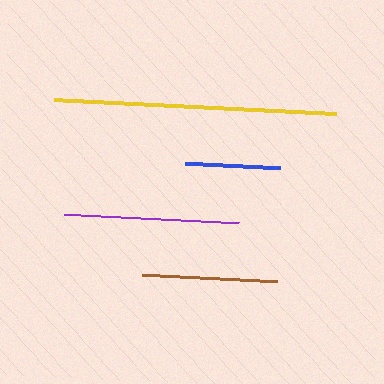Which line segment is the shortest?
The blue line is the shortest at approximately 95 pixels.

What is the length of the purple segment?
The purple segment is approximately 175 pixels long.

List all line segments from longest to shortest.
From longest to shortest: yellow, purple, brown, blue.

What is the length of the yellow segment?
The yellow segment is approximately 282 pixels long.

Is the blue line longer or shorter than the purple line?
The purple line is longer than the blue line.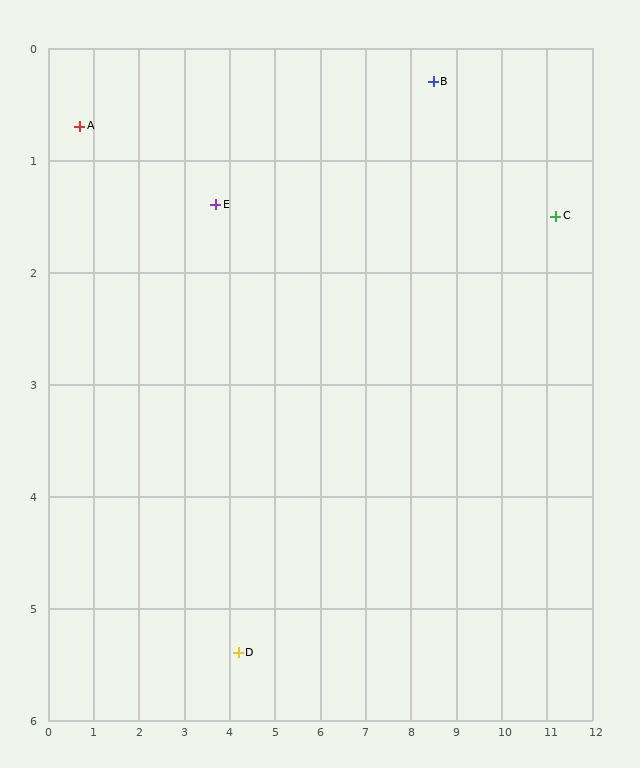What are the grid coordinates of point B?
Point B is at approximately (8.5, 0.3).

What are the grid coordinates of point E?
Point E is at approximately (3.7, 1.4).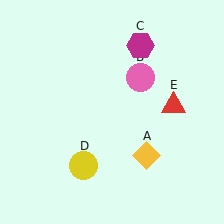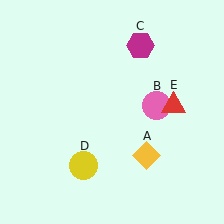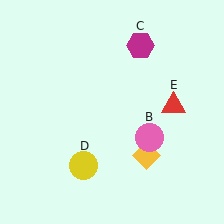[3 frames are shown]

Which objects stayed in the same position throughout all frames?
Yellow diamond (object A) and magenta hexagon (object C) and yellow circle (object D) and red triangle (object E) remained stationary.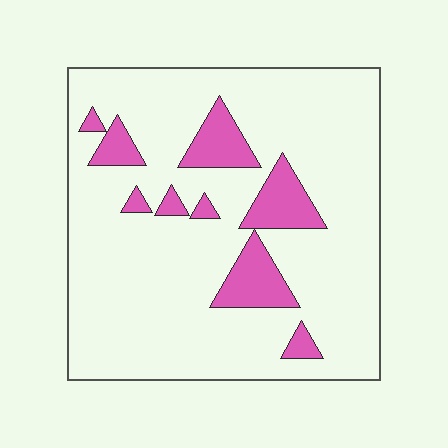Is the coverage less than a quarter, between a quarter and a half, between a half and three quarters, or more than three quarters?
Less than a quarter.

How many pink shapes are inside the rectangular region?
9.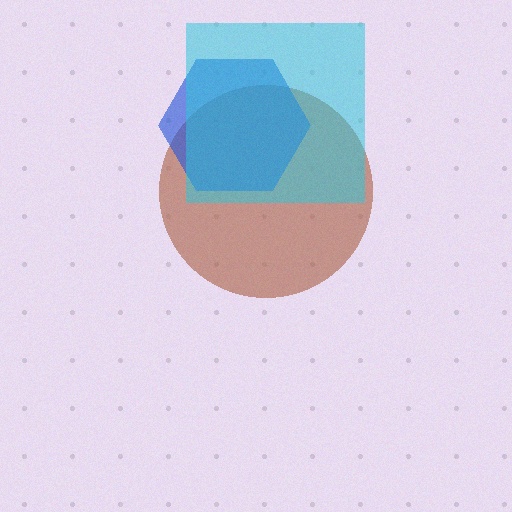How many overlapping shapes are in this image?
There are 3 overlapping shapes in the image.